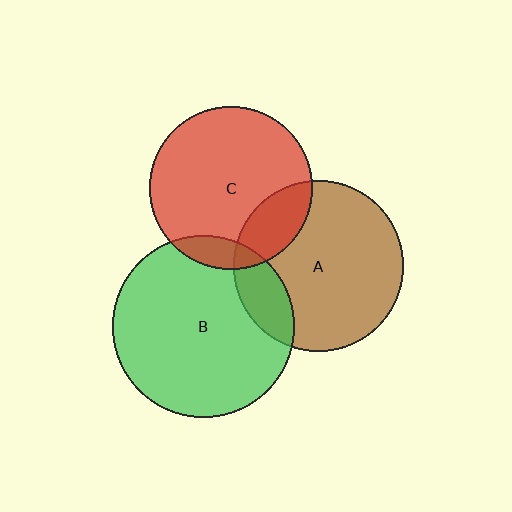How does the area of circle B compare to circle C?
Approximately 1.2 times.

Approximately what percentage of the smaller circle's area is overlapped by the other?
Approximately 10%.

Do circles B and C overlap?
Yes.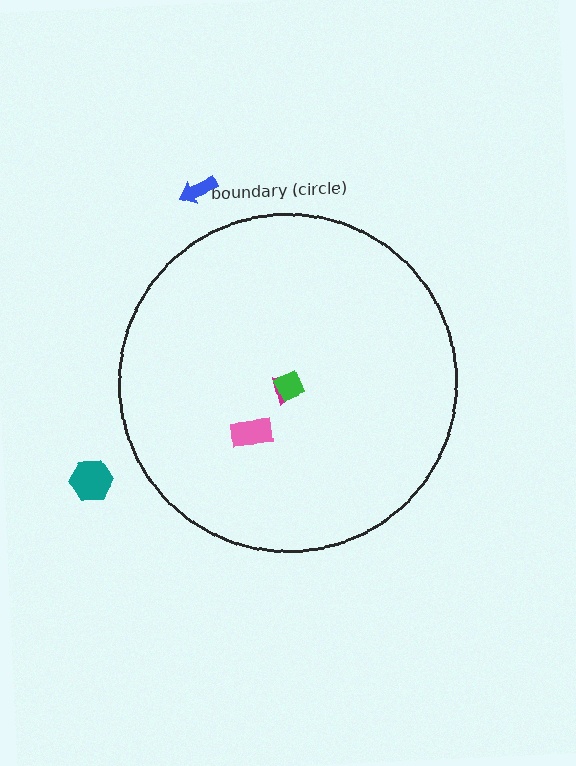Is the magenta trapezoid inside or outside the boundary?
Inside.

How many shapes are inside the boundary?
3 inside, 2 outside.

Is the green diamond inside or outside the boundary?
Inside.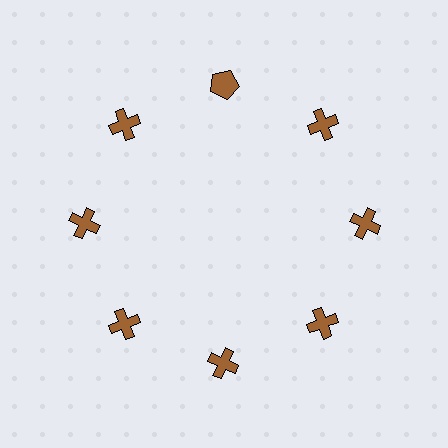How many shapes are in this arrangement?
There are 8 shapes arranged in a ring pattern.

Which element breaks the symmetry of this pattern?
The brown pentagon at roughly the 12 o'clock position breaks the symmetry. All other shapes are brown crosses.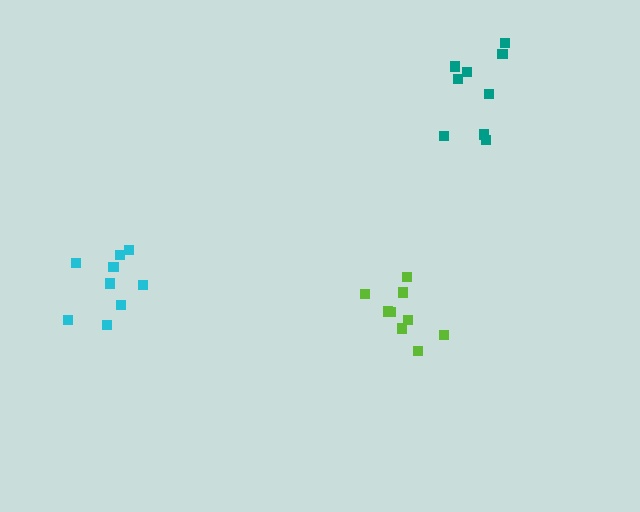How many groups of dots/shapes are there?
There are 3 groups.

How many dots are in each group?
Group 1: 9 dots, Group 2: 9 dots, Group 3: 9 dots (27 total).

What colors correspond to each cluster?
The clusters are colored: teal, lime, cyan.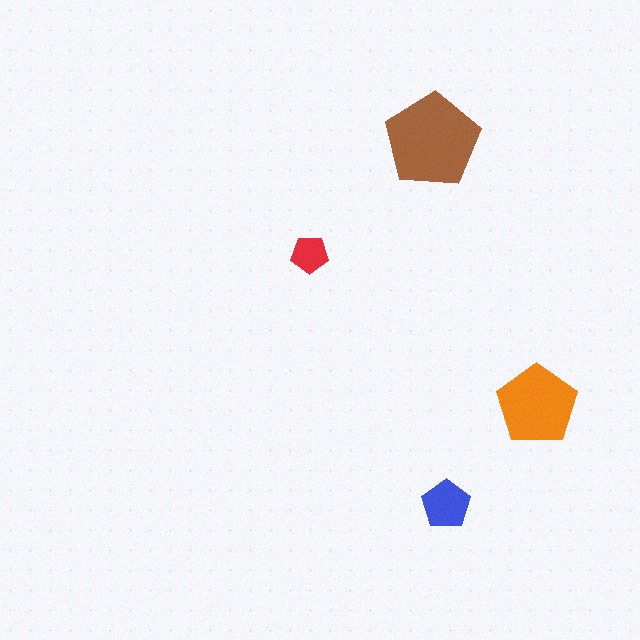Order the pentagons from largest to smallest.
the brown one, the orange one, the blue one, the red one.